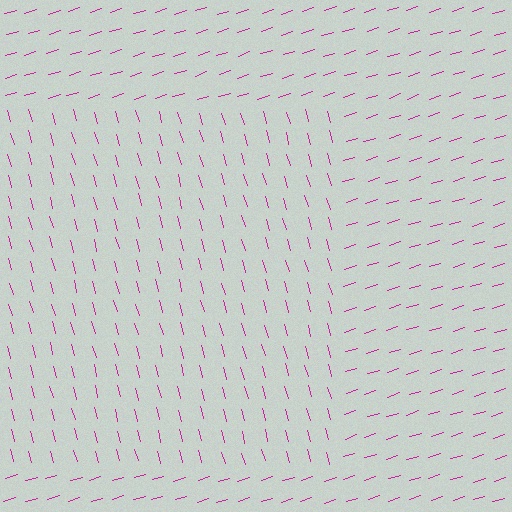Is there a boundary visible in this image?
Yes, there is a texture boundary formed by a change in line orientation.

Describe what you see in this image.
The image is filled with small magenta line segments. A rectangle region in the image has lines oriented differently from the surrounding lines, creating a visible texture boundary.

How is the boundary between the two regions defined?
The boundary is defined purely by a change in line orientation (approximately 88 degrees difference). All lines are the same color and thickness.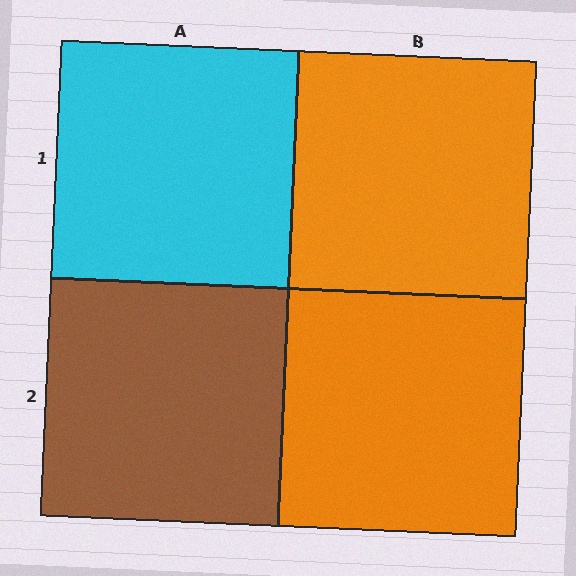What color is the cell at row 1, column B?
Orange.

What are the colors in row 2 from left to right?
Brown, orange.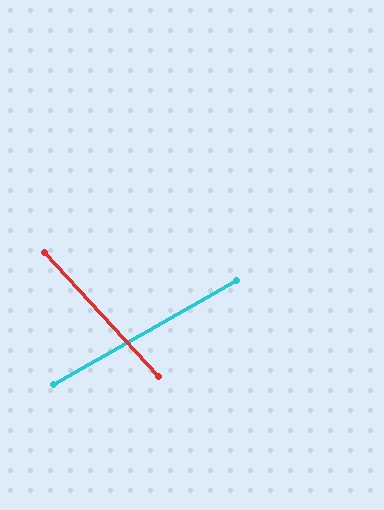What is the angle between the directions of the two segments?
Approximately 77 degrees.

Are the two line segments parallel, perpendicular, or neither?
Neither parallel nor perpendicular — they differ by about 77°.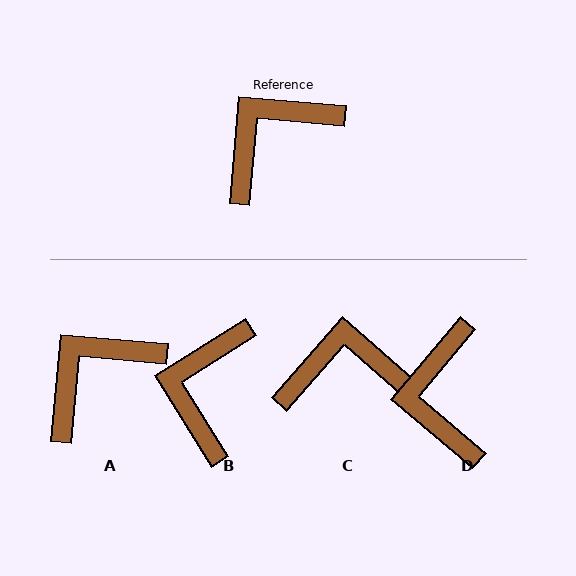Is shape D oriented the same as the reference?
No, it is off by about 55 degrees.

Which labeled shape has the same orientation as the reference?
A.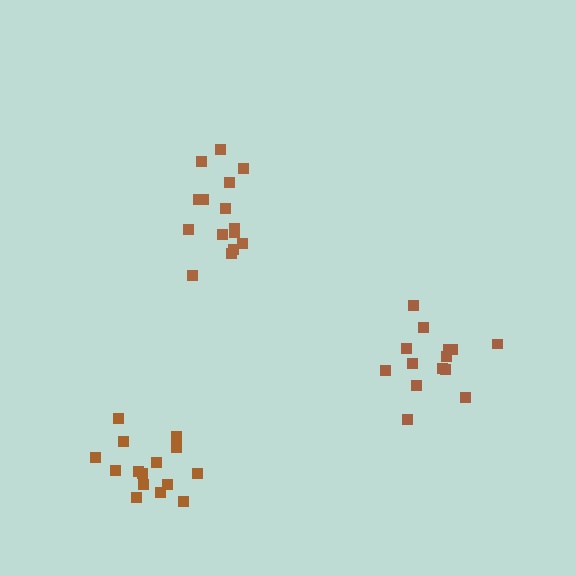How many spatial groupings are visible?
There are 3 spatial groupings.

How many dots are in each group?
Group 1: 15 dots, Group 2: 15 dots, Group 3: 14 dots (44 total).